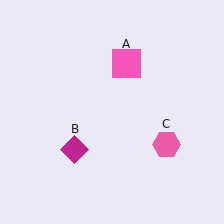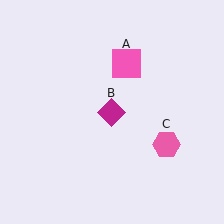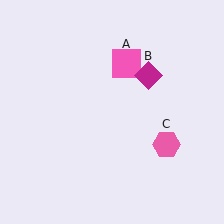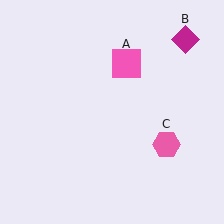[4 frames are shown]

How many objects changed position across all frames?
1 object changed position: magenta diamond (object B).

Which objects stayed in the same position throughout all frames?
Pink square (object A) and pink hexagon (object C) remained stationary.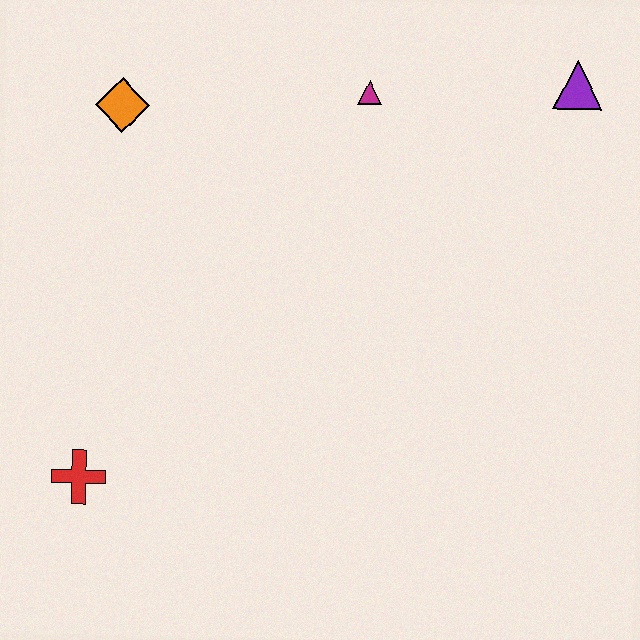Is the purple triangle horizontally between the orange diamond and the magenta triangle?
No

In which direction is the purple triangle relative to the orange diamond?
The purple triangle is to the right of the orange diamond.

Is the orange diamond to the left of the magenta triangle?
Yes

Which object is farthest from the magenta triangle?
The red cross is farthest from the magenta triangle.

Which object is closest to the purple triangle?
The magenta triangle is closest to the purple triangle.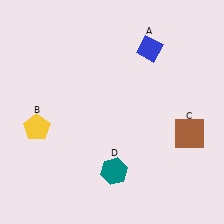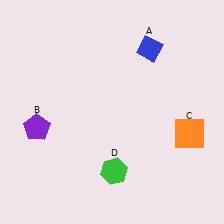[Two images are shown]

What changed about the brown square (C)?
In Image 1, C is brown. In Image 2, it changed to orange.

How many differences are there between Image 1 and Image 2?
There are 3 differences between the two images.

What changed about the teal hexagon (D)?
In Image 1, D is teal. In Image 2, it changed to green.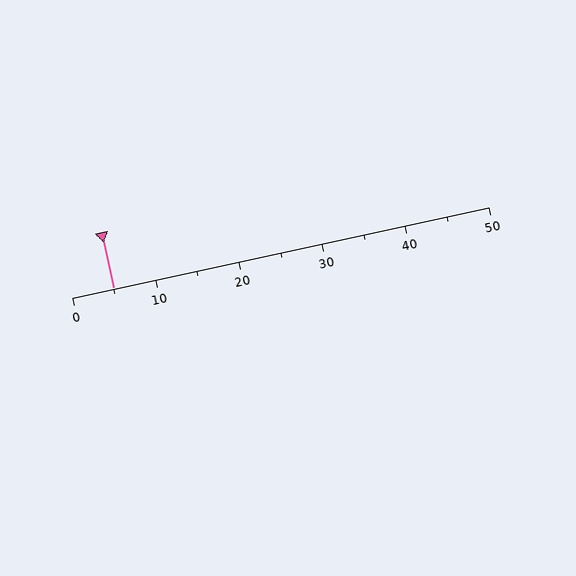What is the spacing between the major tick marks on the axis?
The major ticks are spaced 10 apart.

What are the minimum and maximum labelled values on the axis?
The axis runs from 0 to 50.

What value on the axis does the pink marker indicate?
The marker indicates approximately 5.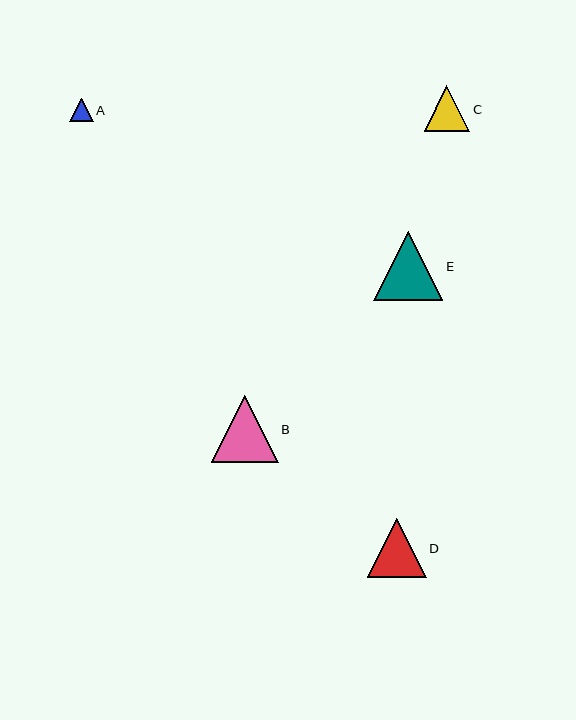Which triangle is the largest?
Triangle E is the largest with a size of approximately 69 pixels.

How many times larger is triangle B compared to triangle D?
Triangle B is approximately 1.1 times the size of triangle D.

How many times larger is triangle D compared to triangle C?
Triangle D is approximately 1.3 times the size of triangle C.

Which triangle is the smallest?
Triangle A is the smallest with a size of approximately 23 pixels.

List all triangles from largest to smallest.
From largest to smallest: E, B, D, C, A.